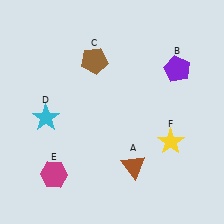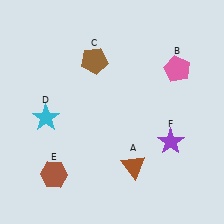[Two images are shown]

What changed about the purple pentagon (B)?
In Image 1, B is purple. In Image 2, it changed to pink.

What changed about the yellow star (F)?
In Image 1, F is yellow. In Image 2, it changed to purple.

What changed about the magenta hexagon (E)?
In Image 1, E is magenta. In Image 2, it changed to brown.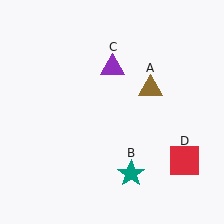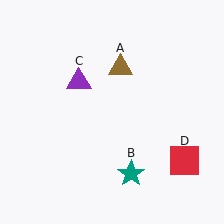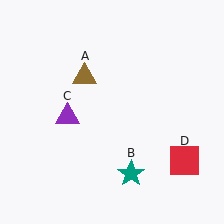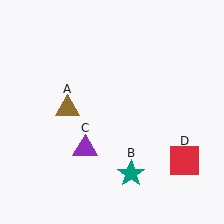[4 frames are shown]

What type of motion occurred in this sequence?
The brown triangle (object A), purple triangle (object C) rotated counterclockwise around the center of the scene.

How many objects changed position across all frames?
2 objects changed position: brown triangle (object A), purple triangle (object C).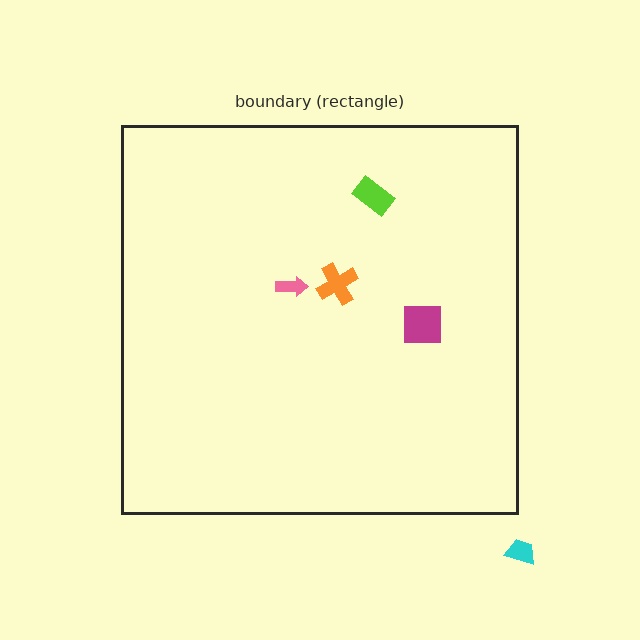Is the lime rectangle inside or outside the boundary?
Inside.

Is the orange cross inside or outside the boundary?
Inside.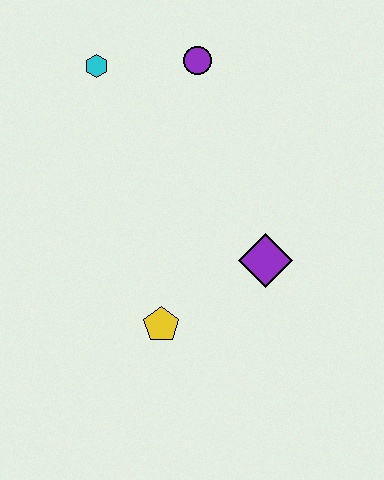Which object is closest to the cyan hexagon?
The purple circle is closest to the cyan hexagon.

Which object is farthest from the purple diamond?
The cyan hexagon is farthest from the purple diamond.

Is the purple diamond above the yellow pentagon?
Yes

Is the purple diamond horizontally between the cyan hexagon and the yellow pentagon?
No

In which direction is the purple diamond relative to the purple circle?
The purple diamond is below the purple circle.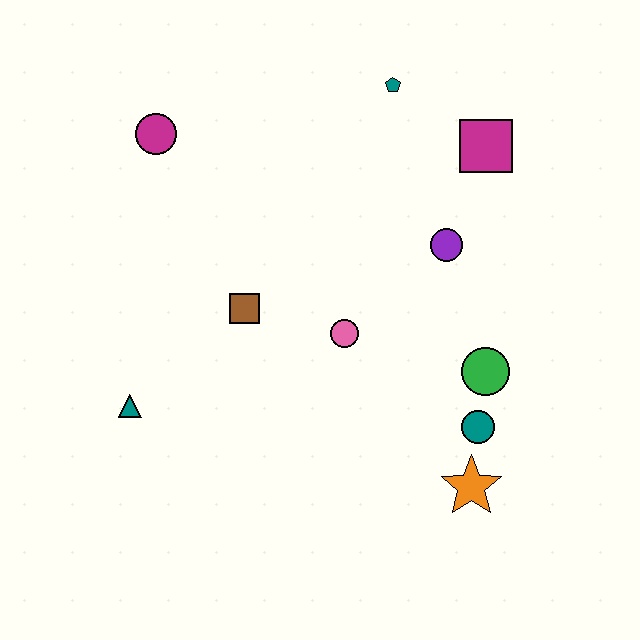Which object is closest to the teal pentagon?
The magenta square is closest to the teal pentagon.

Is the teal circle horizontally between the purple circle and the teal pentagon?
No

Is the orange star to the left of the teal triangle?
No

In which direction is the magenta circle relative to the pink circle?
The magenta circle is above the pink circle.